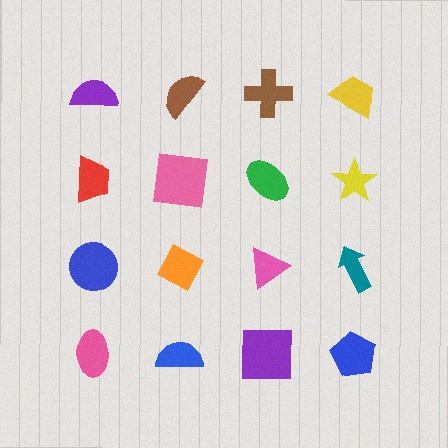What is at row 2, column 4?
A yellow star.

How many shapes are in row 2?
4 shapes.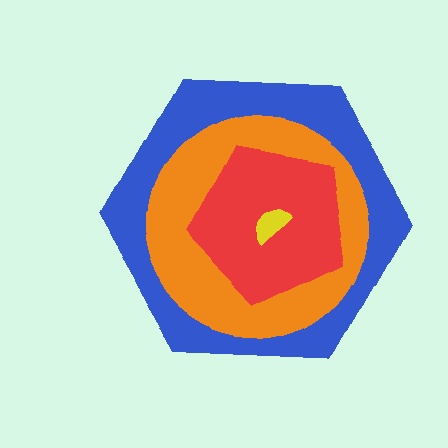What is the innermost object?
The yellow semicircle.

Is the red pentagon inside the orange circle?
Yes.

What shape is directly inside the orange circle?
The red pentagon.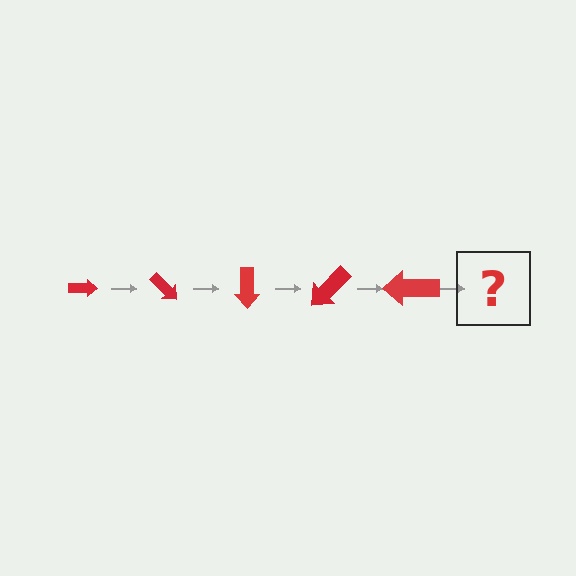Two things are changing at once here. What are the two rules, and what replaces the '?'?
The two rules are that the arrow grows larger each step and it rotates 45 degrees each step. The '?' should be an arrow, larger than the previous one and rotated 225 degrees from the start.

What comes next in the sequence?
The next element should be an arrow, larger than the previous one and rotated 225 degrees from the start.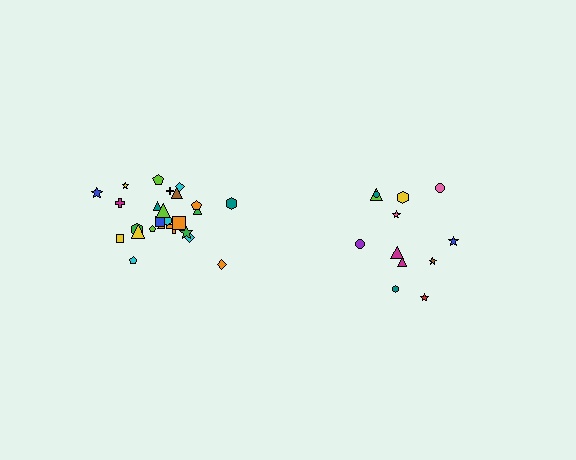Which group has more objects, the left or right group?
The left group.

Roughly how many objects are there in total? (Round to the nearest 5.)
Roughly 35 objects in total.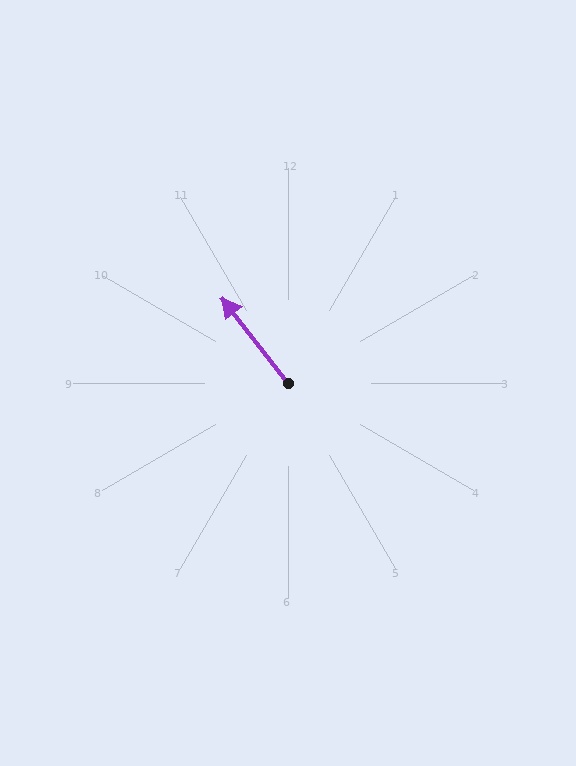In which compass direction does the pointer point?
Northwest.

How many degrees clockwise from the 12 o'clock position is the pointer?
Approximately 322 degrees.